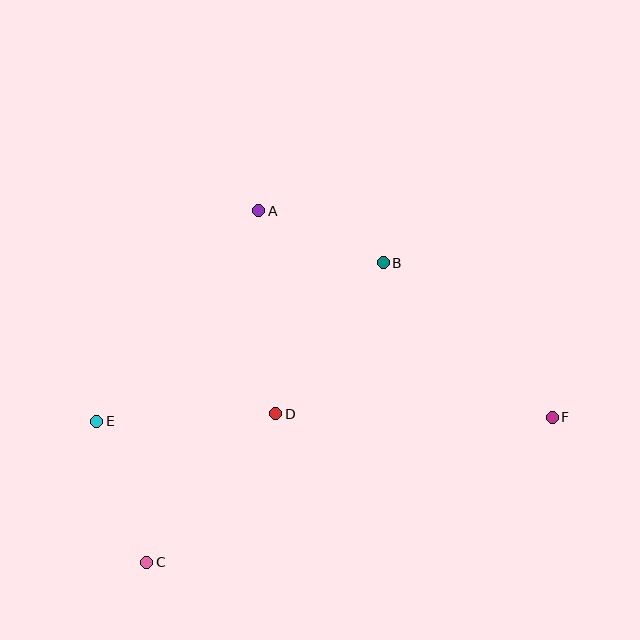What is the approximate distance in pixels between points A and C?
The distance between A and C is approximately 369 pixels.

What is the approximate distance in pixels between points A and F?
The distance between A and F is approximately 359 pixels.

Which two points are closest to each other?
Points A and B are closest to each other.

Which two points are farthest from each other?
Points E and F are farthest from each other.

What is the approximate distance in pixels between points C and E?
The distance between C and E is approximately 150 pixels.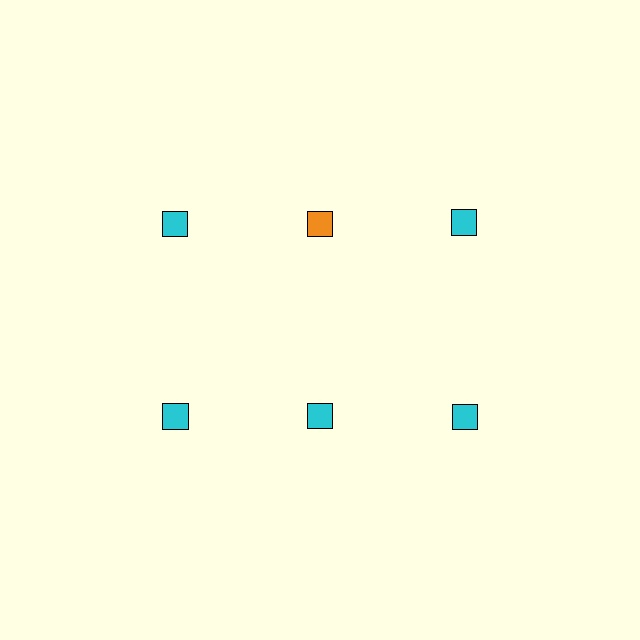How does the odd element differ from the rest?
It has a different color: orange instead of cyan.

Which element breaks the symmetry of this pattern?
The orange square in the top row, second from left column breaks the symmetry. All other shapes are cyan squares.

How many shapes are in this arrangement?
There are 6 shapes arranged in a grid pattern.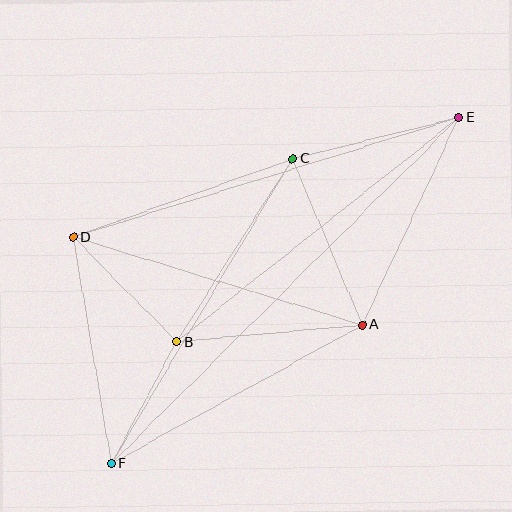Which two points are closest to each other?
Points B and F are closest to each other.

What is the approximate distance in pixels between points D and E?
The distance between D and E is approximately 404 pixels.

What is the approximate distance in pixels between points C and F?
The distance between C and F is approximately 354 pixels.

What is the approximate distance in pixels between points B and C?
The distance between B and C is approximately 217 pixels.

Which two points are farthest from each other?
Points E and F are farthest from each other.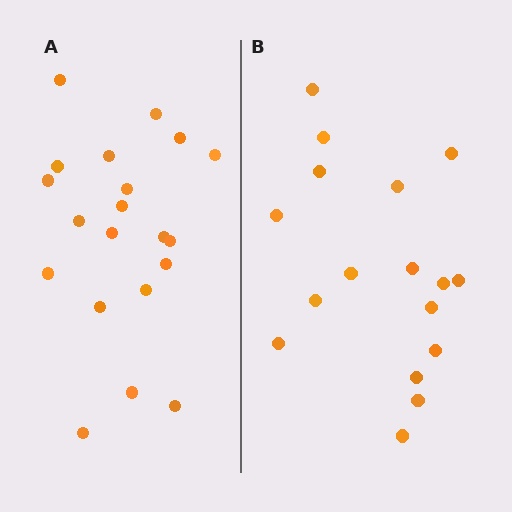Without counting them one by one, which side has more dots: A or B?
Region A (the left region) has more dots.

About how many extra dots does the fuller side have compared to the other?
Region A has just a few more — roughly 2 or 3 more dots than region B.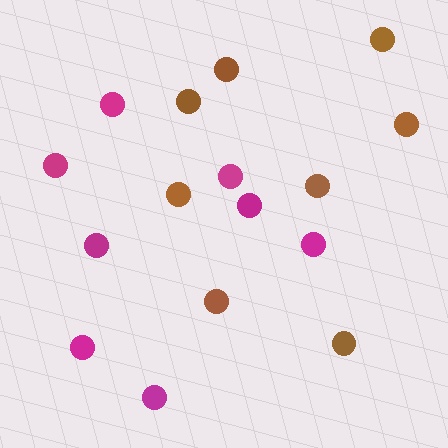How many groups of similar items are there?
There are 2 groups: one group of magenta circles (8) and one group of brown circles (8).